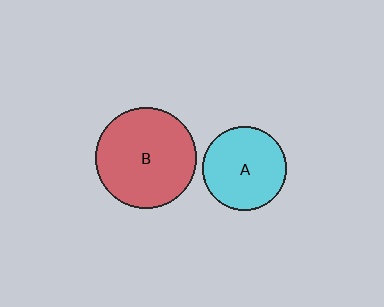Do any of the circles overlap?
No, none of the circles overlap.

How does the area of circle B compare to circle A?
Approximately 1.5 times.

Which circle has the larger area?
Circle B (red).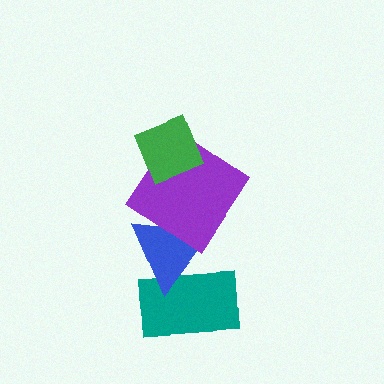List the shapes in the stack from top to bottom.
From top to bottom: the green diamond, the purple diamond, the blue triangle, the teal rectangle.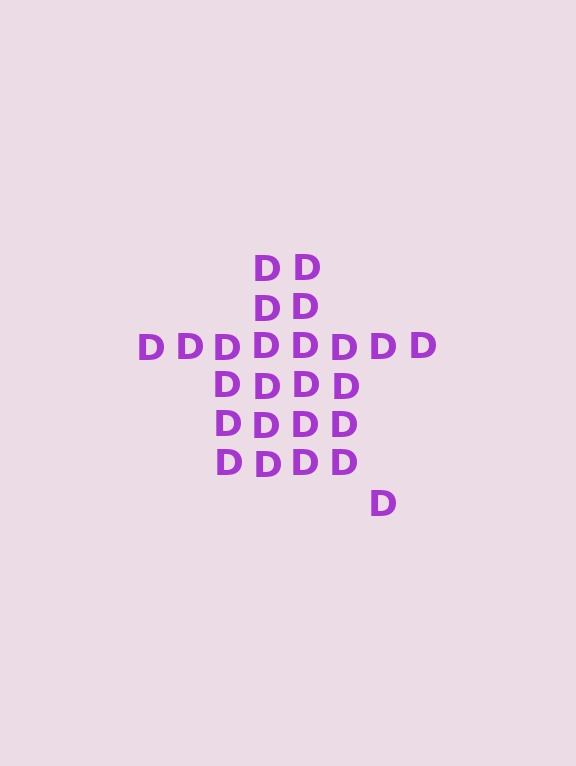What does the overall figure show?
The overall figure shows a star.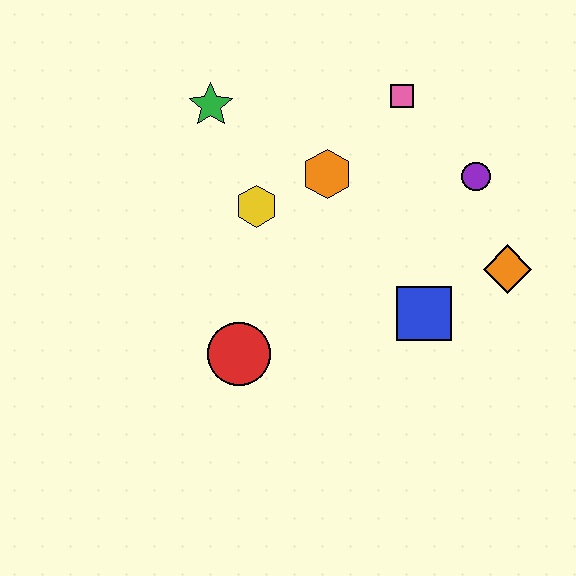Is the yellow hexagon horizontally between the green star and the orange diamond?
Yes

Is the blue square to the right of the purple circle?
No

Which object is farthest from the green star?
The orange diamond is farthest from the green star.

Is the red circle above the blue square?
No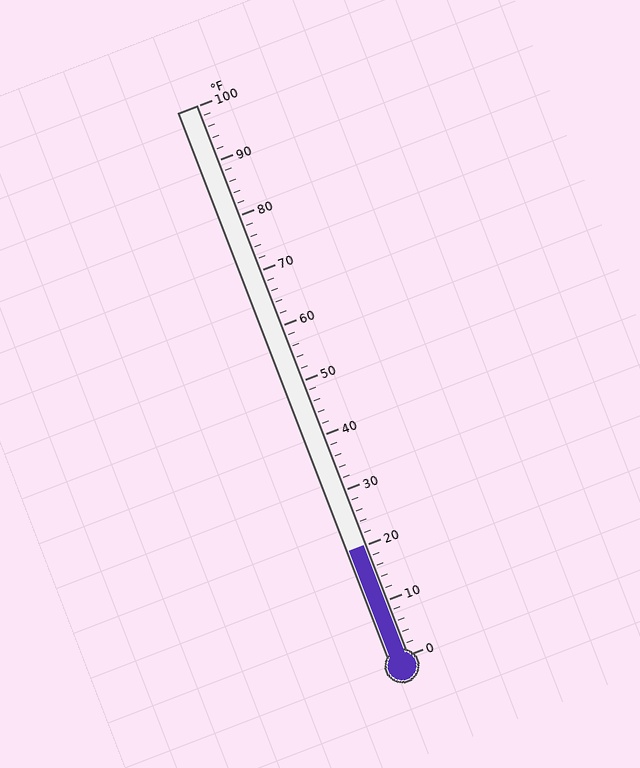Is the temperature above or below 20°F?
The temperature is at 20°F.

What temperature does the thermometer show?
The thermometer shows approximately 20°F.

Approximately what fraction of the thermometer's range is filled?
The thermometer is filled to approximately 20% of its range.